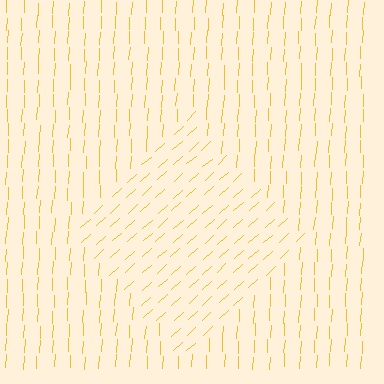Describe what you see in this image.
The image is filled with small yellow line segments. A diamond region in the image has lines oriented differently from the surrounding lines, creating a visible texture boundary.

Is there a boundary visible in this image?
Yes, there is a texture boundary formed by a change in line orientation.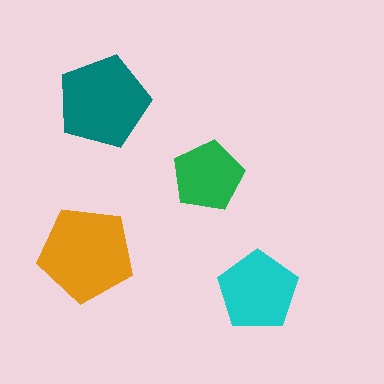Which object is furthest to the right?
The cyan pentagon is rightmost.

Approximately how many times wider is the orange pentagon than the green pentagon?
About 1.5 times wider.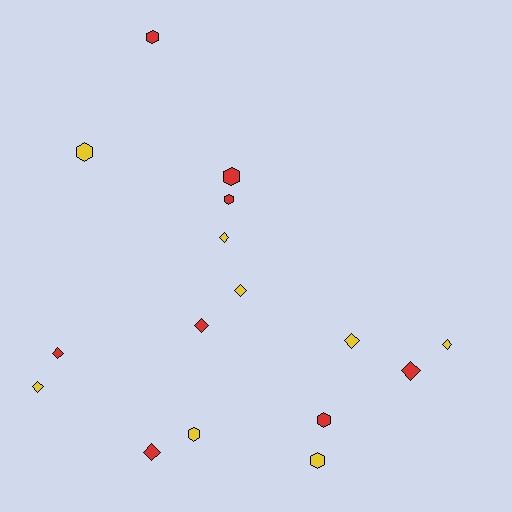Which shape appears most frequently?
Diamond, with 9 objects.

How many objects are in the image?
There are 16 objects.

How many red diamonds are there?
There are 4 red diamonds.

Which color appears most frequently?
Red, with 8 objects.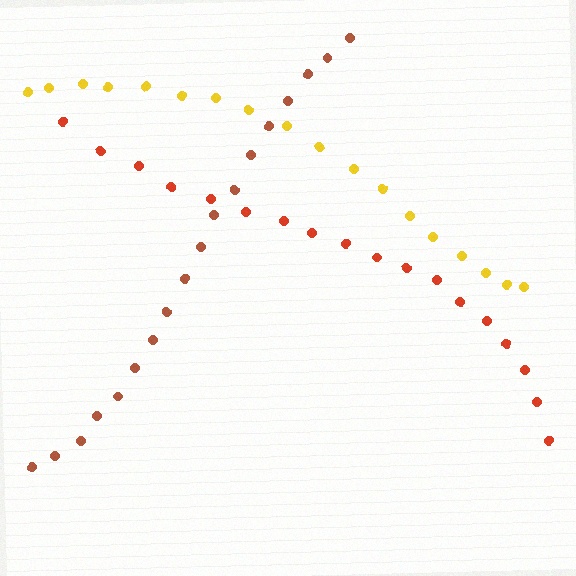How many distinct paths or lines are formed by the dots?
There are 3 distinct paths.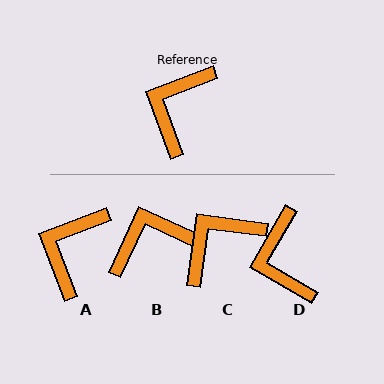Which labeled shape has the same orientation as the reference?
A.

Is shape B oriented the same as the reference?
No, it is off by about 46 degrees.